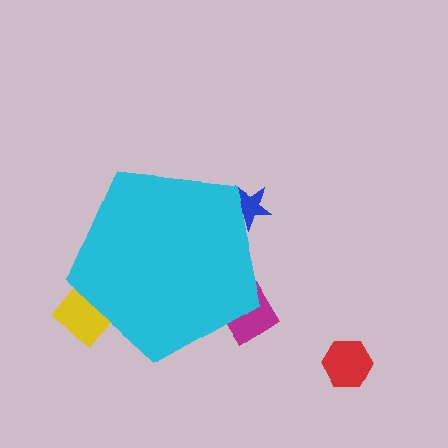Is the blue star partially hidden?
Yes, the blue star is partially hidden behind the cyan pentagon.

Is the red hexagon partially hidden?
No, the red hexagon is fully visible.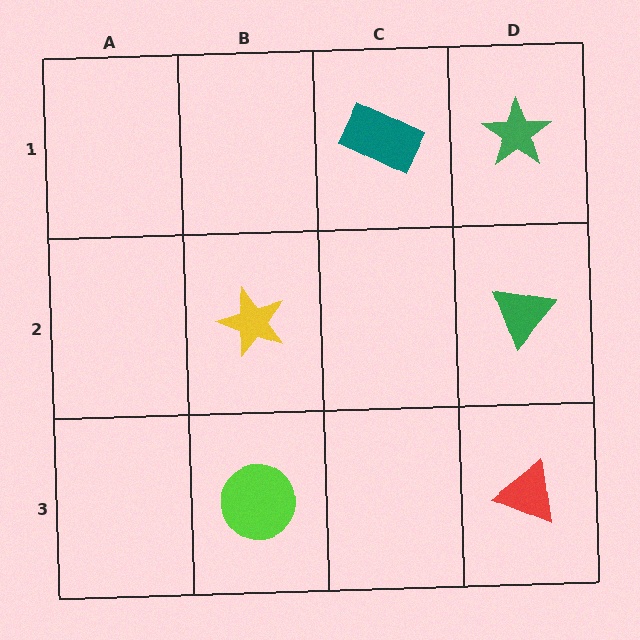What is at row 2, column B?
A yellow star.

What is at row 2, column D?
A green triangle.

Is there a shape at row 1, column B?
No, that cell is empty.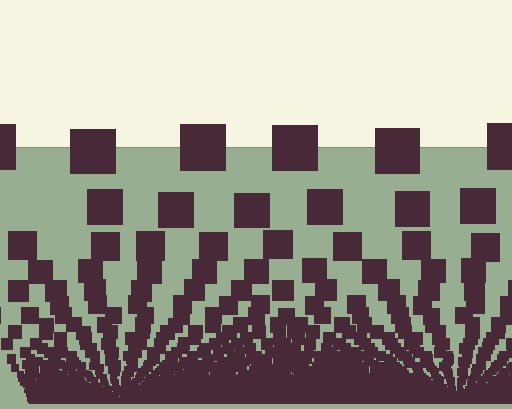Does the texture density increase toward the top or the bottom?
Density increases toward the bottom.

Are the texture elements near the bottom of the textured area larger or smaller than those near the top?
Smaller. The gradient is inverted — elements near the bottom are smaller and denser.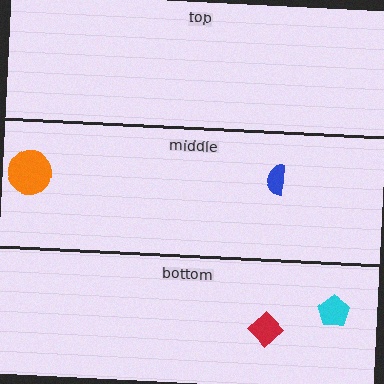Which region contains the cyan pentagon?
The bottom region.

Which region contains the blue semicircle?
The middle region.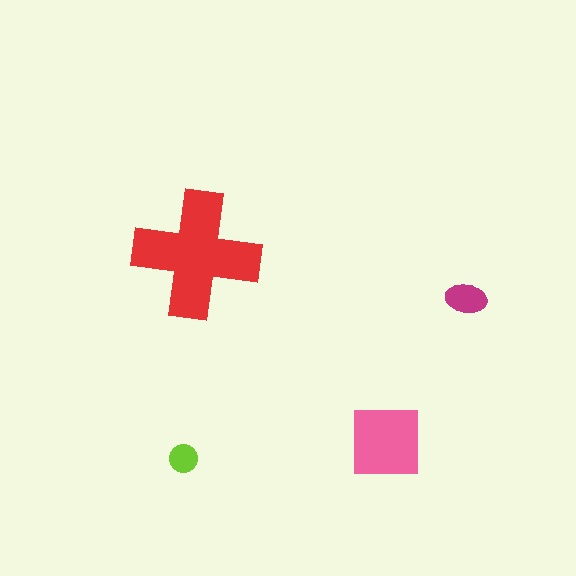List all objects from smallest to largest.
The lime circle, the magenta ellipse, the pink square, the red cross.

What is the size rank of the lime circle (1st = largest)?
4th.